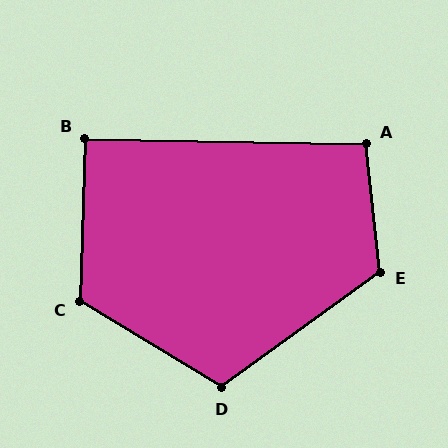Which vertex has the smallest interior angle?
B, at approximately 91 degrees.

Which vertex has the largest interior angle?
E, at approximately 120 degrees.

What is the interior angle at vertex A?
Approximately 97 degrees (obtuse).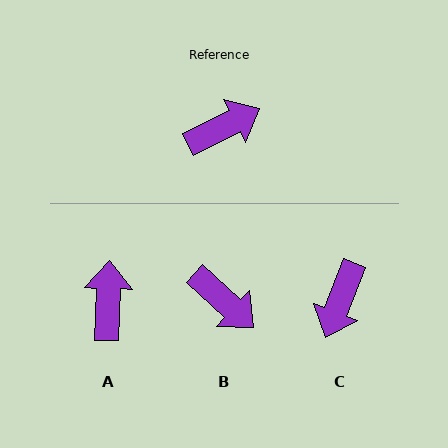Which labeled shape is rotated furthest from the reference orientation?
C, about 138 degrees away.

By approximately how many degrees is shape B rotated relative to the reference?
Approximately 69 degrees clockwise.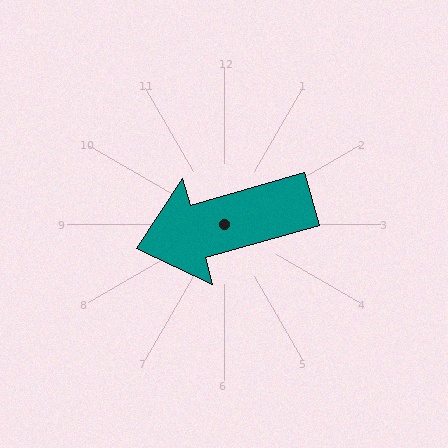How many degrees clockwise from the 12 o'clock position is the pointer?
Approximately 254 degrees.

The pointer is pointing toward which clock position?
Roughly 8 o'clock.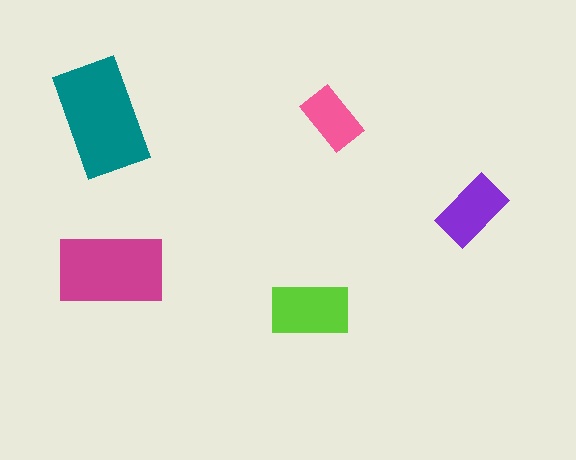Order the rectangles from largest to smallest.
the teal one, the magenta one, the lime one, the purple one, the pink one.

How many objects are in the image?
There are 5 objects in the image.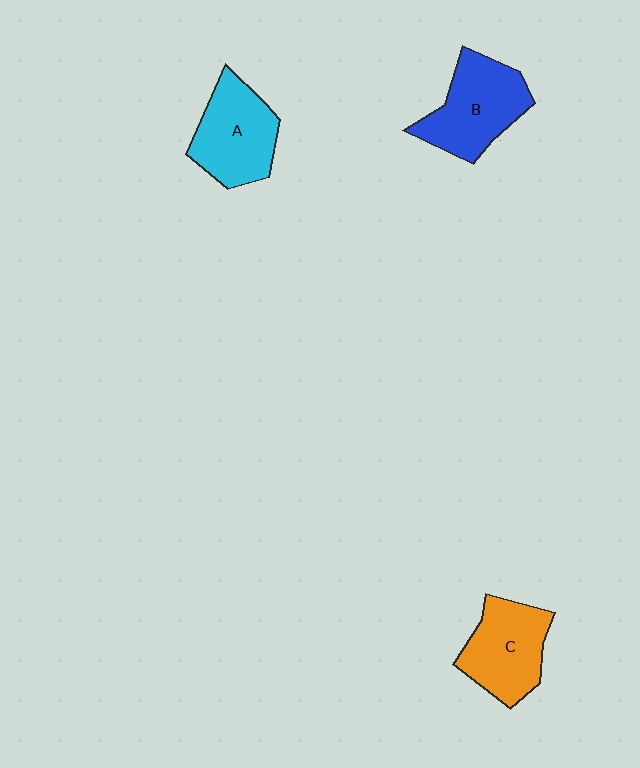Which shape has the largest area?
Shape B (blue).